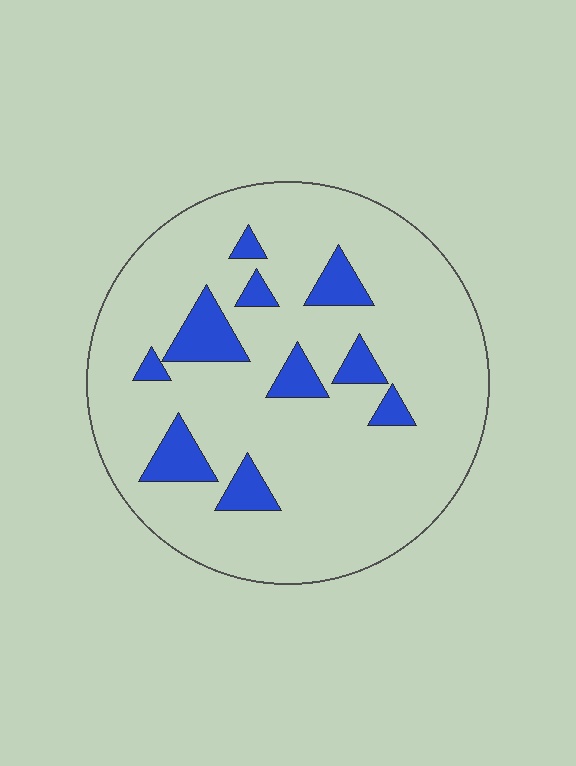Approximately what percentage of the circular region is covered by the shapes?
Approximately 15%.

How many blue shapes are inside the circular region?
10.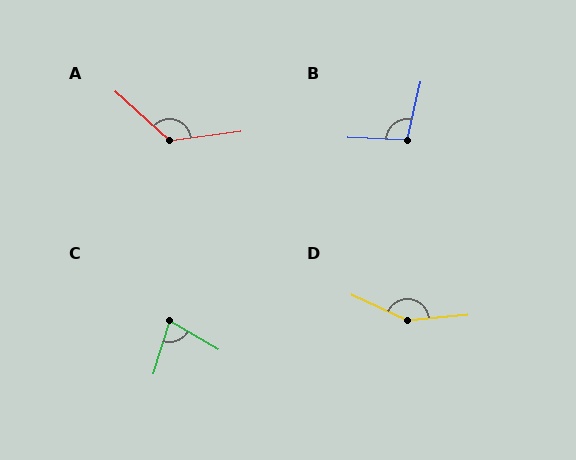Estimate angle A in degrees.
Approximately 130 degrees.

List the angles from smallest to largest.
C (76°), B (100°), A (130°), D (149°).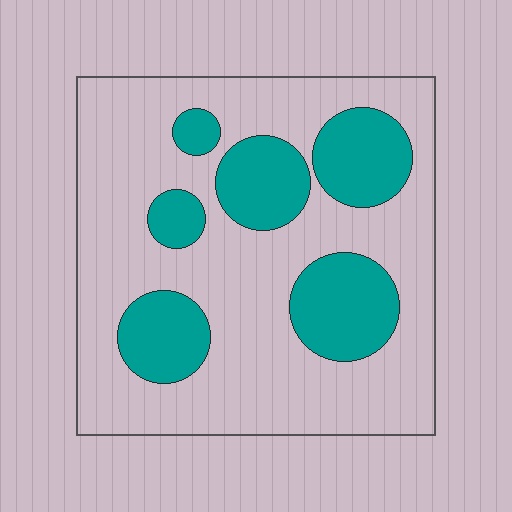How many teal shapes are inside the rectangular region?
6.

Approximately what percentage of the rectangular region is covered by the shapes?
Approximately 30%.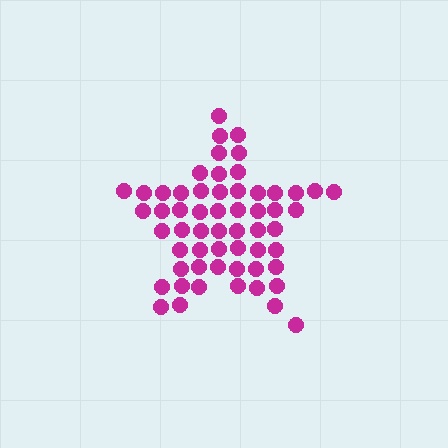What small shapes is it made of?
It is made of small circles.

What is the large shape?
The large shape is a star.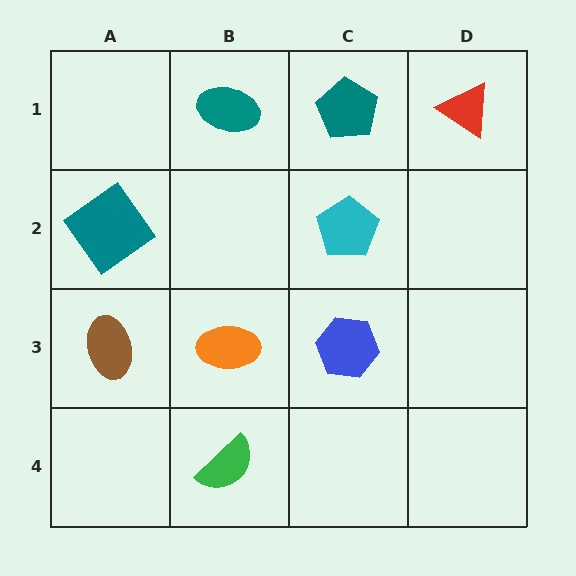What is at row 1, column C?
A teal pentagon.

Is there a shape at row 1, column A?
No, that cell is empty.